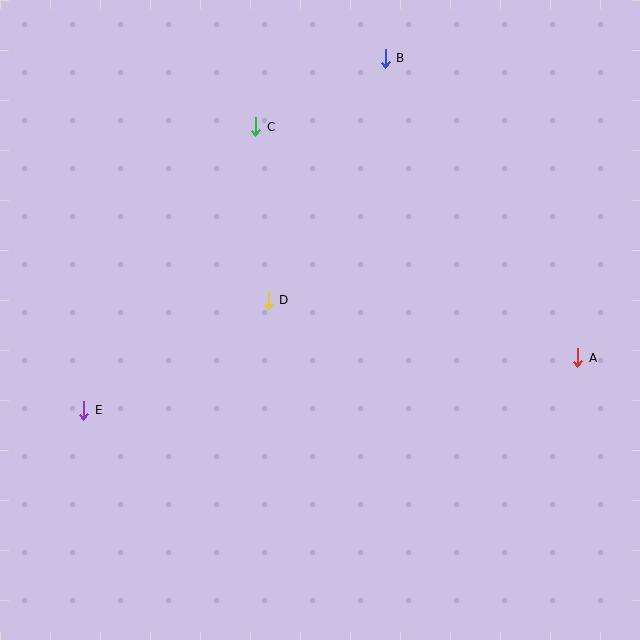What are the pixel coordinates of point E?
Point E is at (84, 410).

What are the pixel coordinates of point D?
Point D is at (268, 300).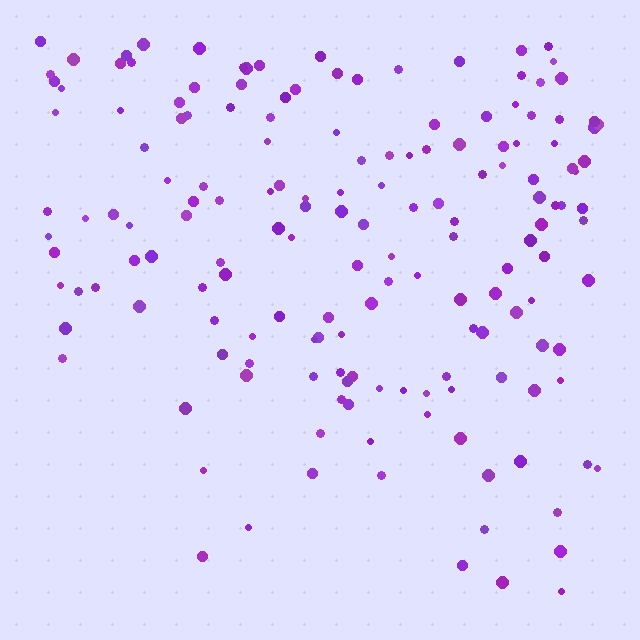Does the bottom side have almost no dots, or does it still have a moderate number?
Still a moderate number, just noticeably fewer than the top.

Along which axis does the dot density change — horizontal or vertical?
Vertical.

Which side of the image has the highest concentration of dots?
The top.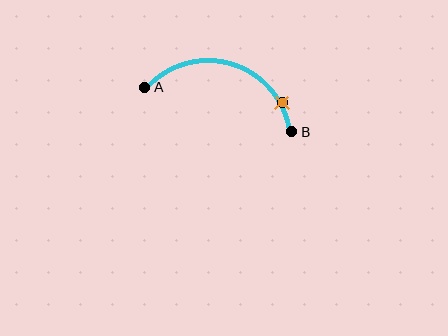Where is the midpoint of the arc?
The arc midpoint is the point on the curve farthest from the straight line joining A and B. It sits above that line.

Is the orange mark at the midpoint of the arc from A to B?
No. The orange mark lies on the arc but is closer to endpoint B. The arc midpoint would be at the point on the curve equidistant along the arc from both A and B.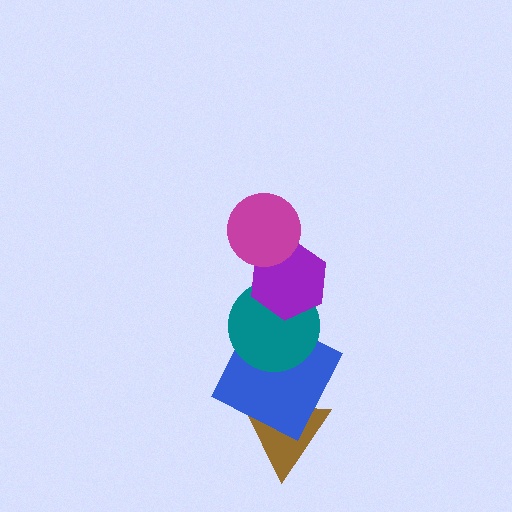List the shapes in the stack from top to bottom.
From top to bottom: the magenta circle, the purple hexagon, the teal circle, the blue square, the brown triangle.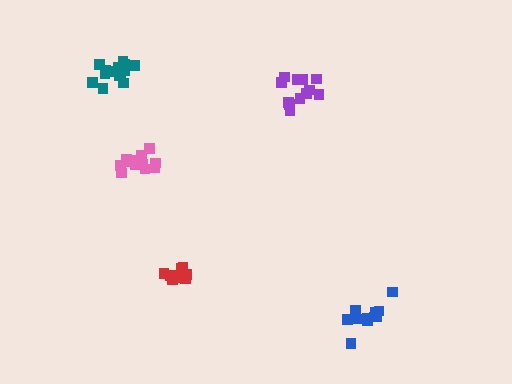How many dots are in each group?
Group 1: 8 dots, Group 2: 11 dots, Group 3: 14 dots, Group 4: 12 dots, Group 5: 12 dots (57 total).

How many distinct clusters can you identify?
There are 5 distinct clusters.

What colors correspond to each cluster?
The clusters are colored: red, blue, teal, purple, pink.